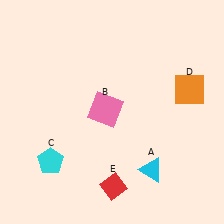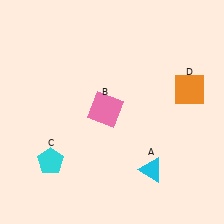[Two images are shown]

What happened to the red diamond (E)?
The red diamond (E) was removed in Image 2. It was in the bottom-right area of Image 1.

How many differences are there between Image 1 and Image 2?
There is 1 difference between the two images.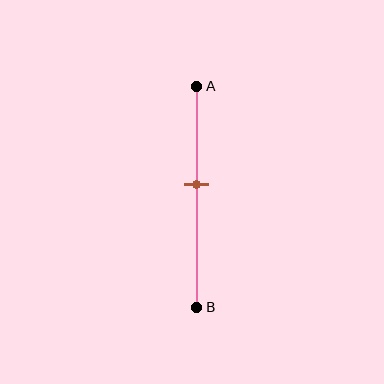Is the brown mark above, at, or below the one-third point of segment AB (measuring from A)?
The brown mark is below the one-third point of segment AB.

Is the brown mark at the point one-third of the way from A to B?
No, the mark is at about 45% from A, not at the 33% one-third point.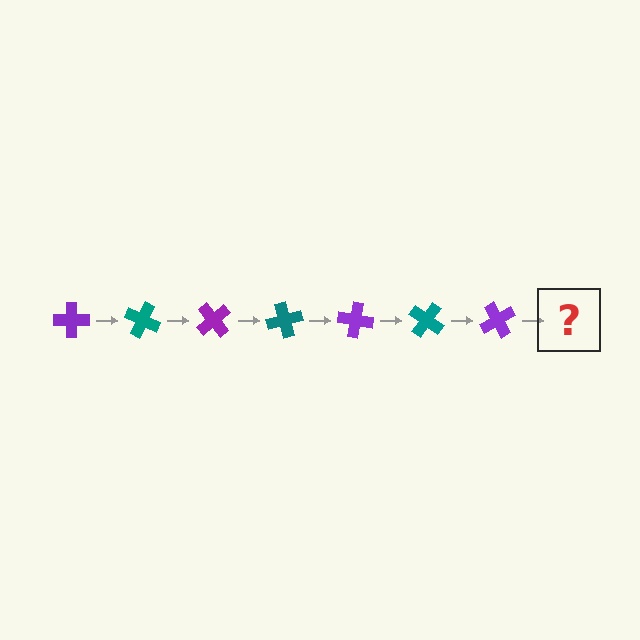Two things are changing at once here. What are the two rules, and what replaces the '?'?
The two rules are that it rotates 25 degrees each step and the color cycles through purple and teal. The '?' should be a teal cross, rotated 175 degrees from the start.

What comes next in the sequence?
The next element should be a teal cross, rotated 175 degrees from the start.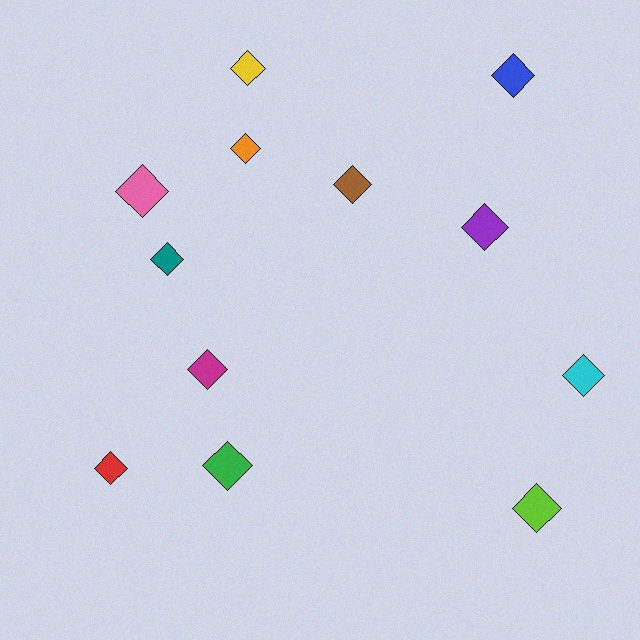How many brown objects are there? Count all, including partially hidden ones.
There is 1 brown object.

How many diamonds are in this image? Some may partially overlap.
There are 12 diamonds.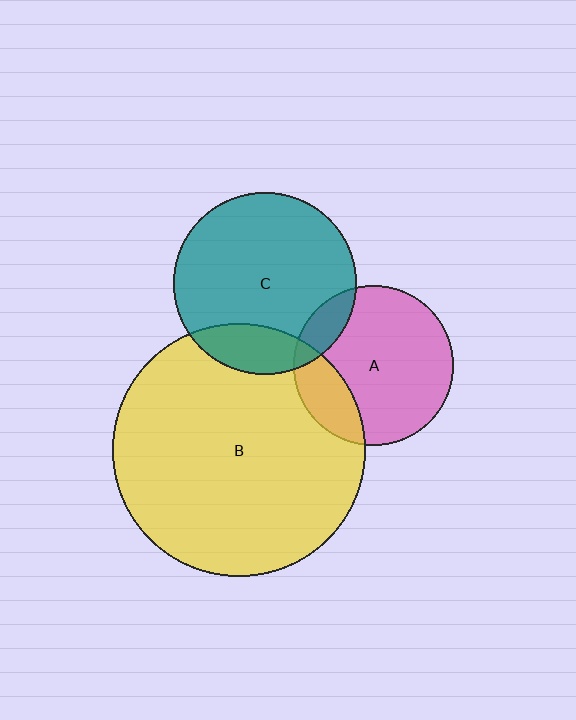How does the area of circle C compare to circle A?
Approximately 1.3 times.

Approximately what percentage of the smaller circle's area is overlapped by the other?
Approximately 20%.